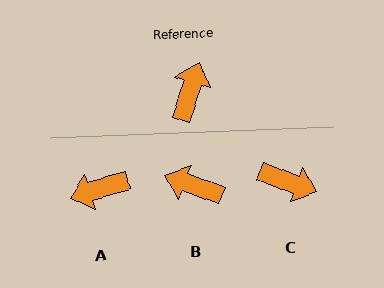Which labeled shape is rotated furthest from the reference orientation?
A, about 124 degrees away.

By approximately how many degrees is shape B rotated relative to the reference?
Approximately 88 degrees counter-clockwise.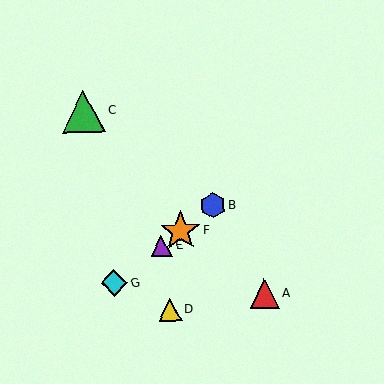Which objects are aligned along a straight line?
Objects B, E, F, G are aligned along a straight line.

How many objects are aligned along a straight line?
4 objects (B, E, F, G) are aligned along a straight line.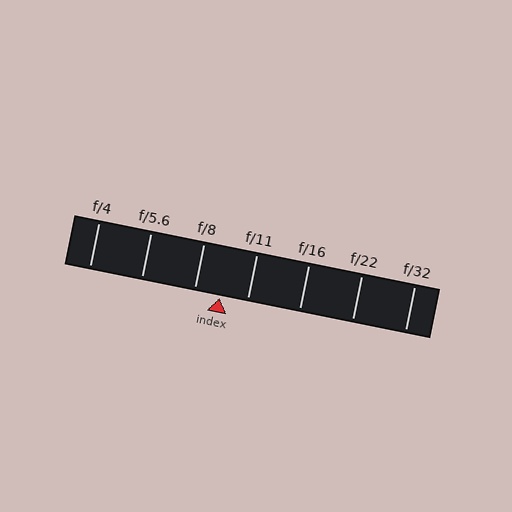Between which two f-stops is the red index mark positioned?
The index mark is between f/8 and f/11.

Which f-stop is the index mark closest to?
The index mark is closest to f/8.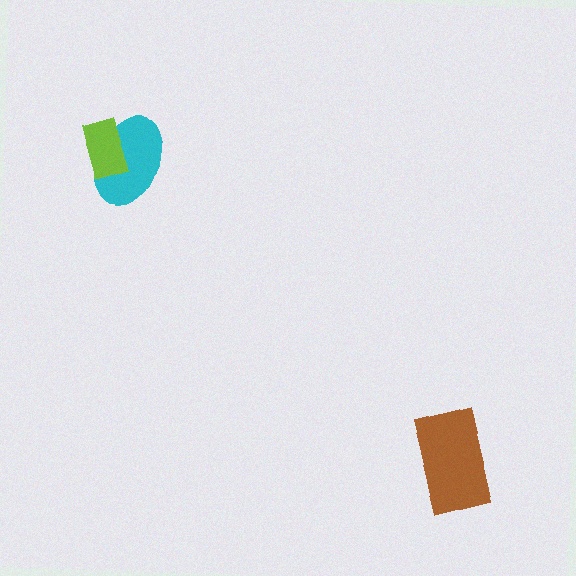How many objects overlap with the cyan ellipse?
1 object overlaps with the cyan ellipse.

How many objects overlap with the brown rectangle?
0 objects overlap with the brown rectangle.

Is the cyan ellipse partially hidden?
Yes, it is partially covered by another shape.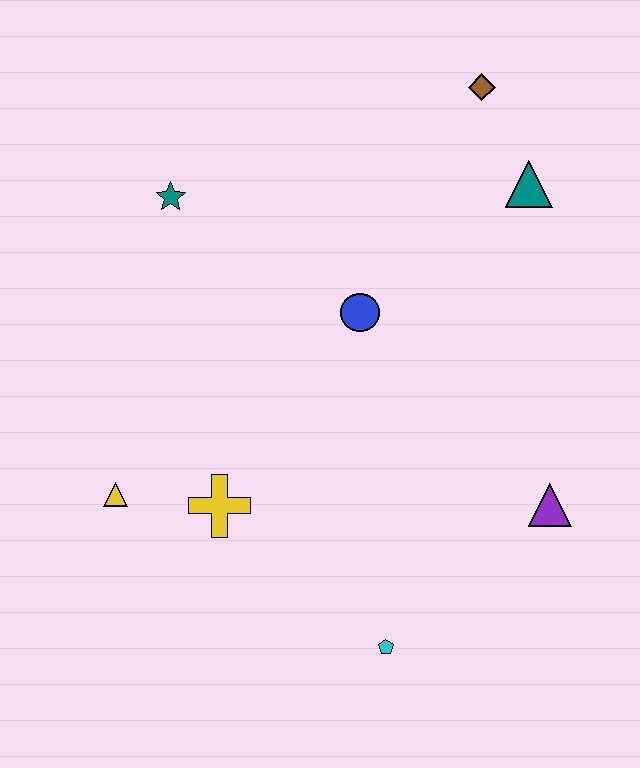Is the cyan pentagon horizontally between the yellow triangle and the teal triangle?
Yes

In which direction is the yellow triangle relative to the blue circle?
The yellow triangle is to the left of the blue circle.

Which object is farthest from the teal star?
The cyan pentagon is farthest from the teal star.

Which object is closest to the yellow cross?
The yellow triangle is closest to the yellow cross.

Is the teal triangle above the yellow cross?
Yes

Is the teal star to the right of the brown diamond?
No